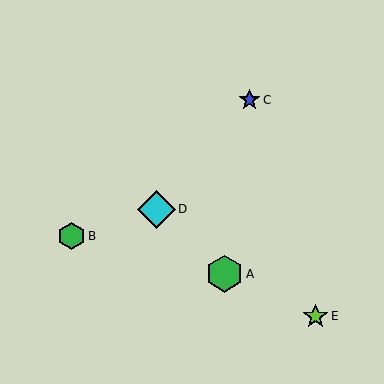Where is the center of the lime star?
The center of the lime star is at (316, 316).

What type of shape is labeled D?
Shape D is a cyan diamond.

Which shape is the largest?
The cyan diamond (labeled D) is the largest.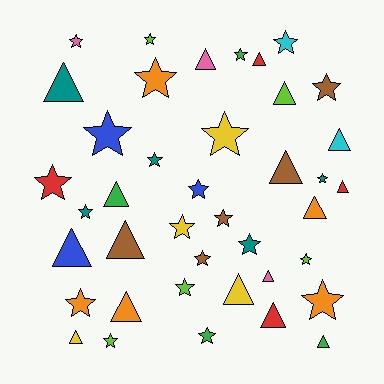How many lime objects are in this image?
There are 5 lime objects.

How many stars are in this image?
There are 23 stars.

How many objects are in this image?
There are 40 objects.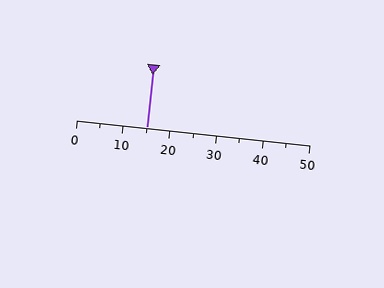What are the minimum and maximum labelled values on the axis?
The axis runs from 0 to 50.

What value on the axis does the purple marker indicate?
The marker indicates approximately 15.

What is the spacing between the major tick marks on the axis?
The major ticks are spaced 10 apart.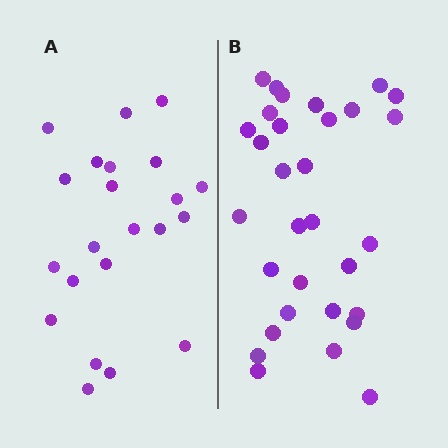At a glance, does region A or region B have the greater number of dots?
Region B (the right region) has more dots.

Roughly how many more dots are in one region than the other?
Region B has roughly 8 or so more dots than region A.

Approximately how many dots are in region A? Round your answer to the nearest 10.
About 20 dots. (The exact count is 22, which rounds to 20.)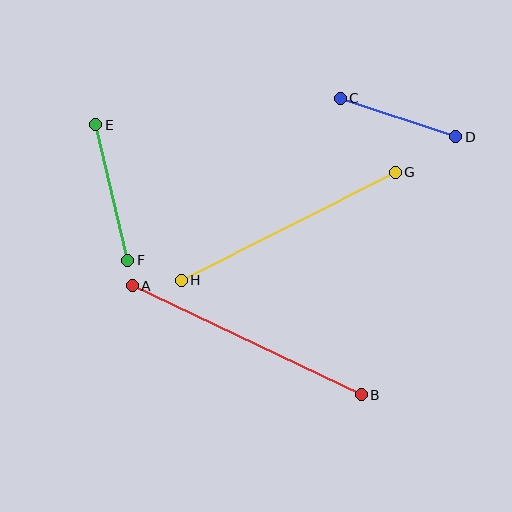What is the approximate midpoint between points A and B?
The midpoint is at approximately (247, 340) pixels.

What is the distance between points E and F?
The distance is approximately 139 pixels.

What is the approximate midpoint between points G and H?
The midpoint is at approximately (288, 226) pixels.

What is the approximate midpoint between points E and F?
The midpoint is at approximately (112, 192) pixels.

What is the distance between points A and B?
The distance is approximately 253 pixels.